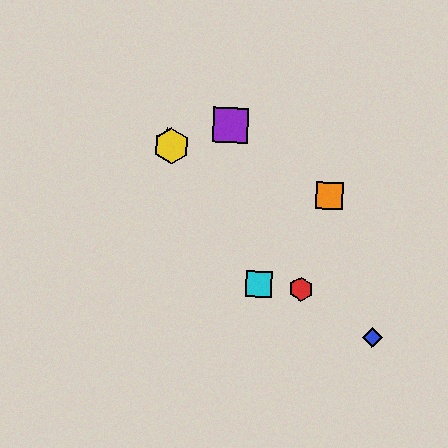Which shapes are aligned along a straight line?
The green star, the yellow hexagon, the cyan square are aligned along a straight line.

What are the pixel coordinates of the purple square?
The purple square is at (231, 125).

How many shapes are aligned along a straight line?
3 shapes (the green star, the yellow hexagon, the cyan square) are aligned along a straight line.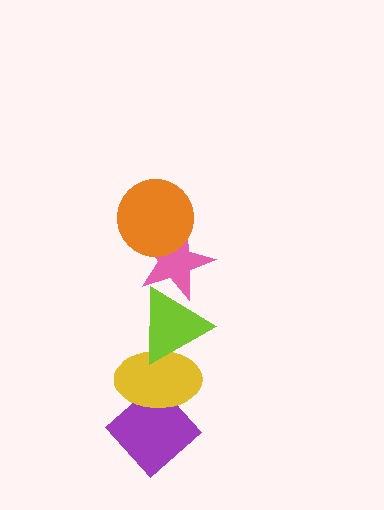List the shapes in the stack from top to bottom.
From top to bottom: the orange circle, the pink star, the lime triangle, the yellow ellipse, the purple diamond.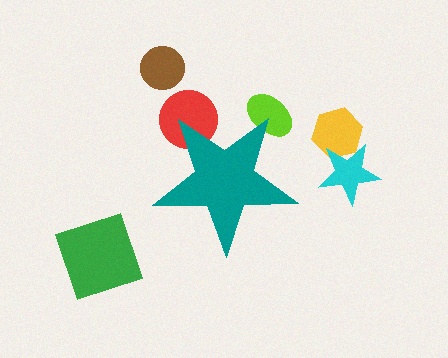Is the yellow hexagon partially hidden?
No, the yellow hexagon is fully visible.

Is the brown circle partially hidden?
No, the brown circle is fully visible.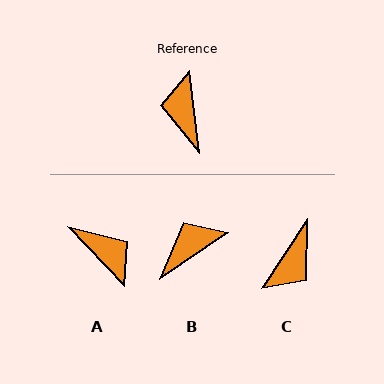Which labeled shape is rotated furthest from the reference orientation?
A, about 143 degrees away.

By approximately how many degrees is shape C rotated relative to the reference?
Approximately 140 degrees counter-clockwise.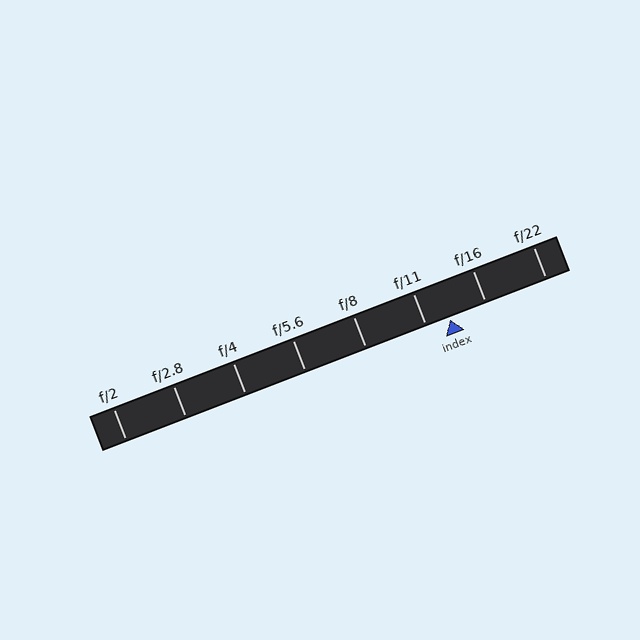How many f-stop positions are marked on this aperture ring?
There are 8 f-stop positions marked.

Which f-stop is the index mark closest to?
The index mark is closest to f/11.